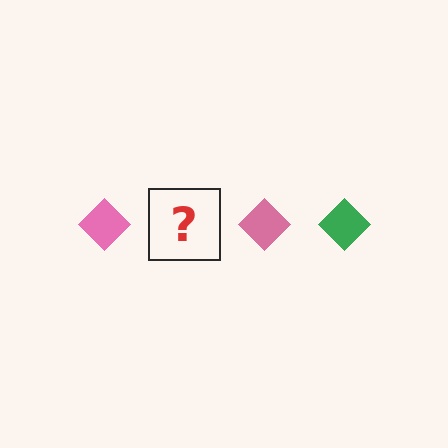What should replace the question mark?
The question mark should be replaced with a green diamond.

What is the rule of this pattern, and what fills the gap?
The rule is that the pattern cycles through pink, green diamonds. The gap should be filled with a green diamond.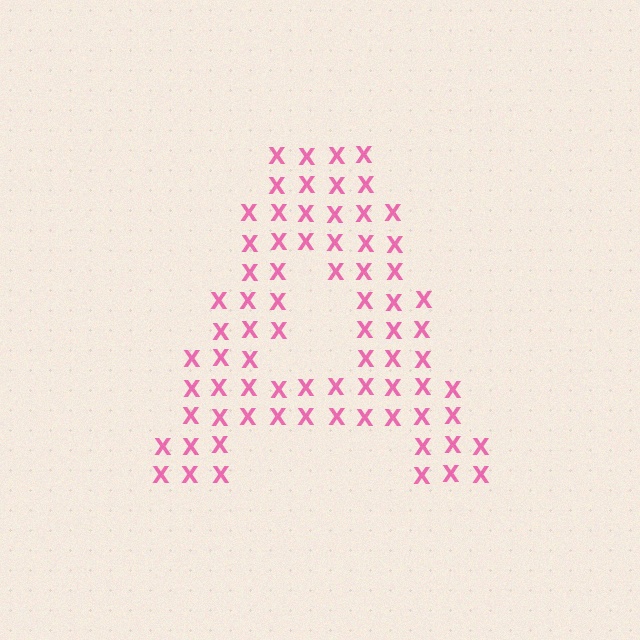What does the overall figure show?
The overall figure shows the letter A.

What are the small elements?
The small elements are letter X's.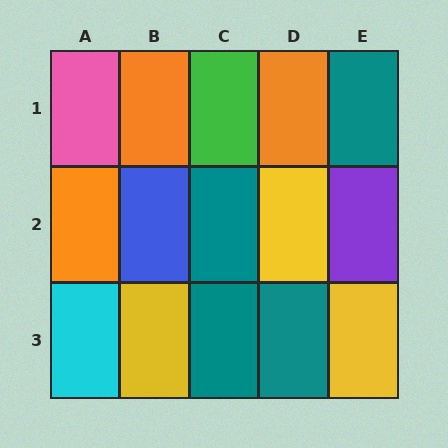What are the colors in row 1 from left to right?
Pink, orange, green, orange, teal.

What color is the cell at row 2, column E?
Purple.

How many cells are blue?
1 cell is blue.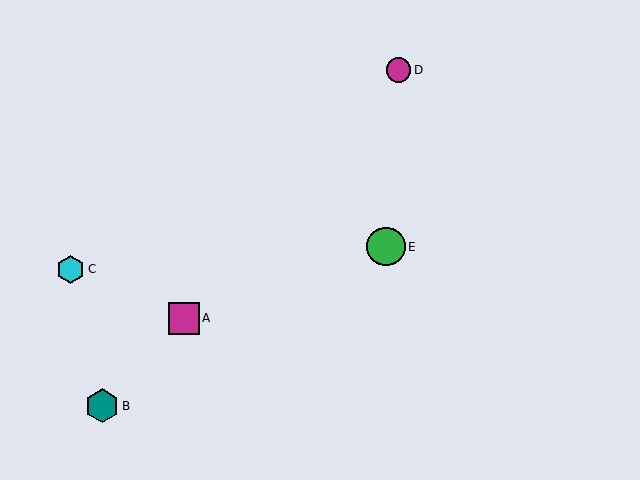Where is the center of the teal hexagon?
The center of the teal hexagon is at (102, 406).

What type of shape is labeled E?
Shape E is a green circle.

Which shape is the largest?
The green circle (labeled E) is the largest.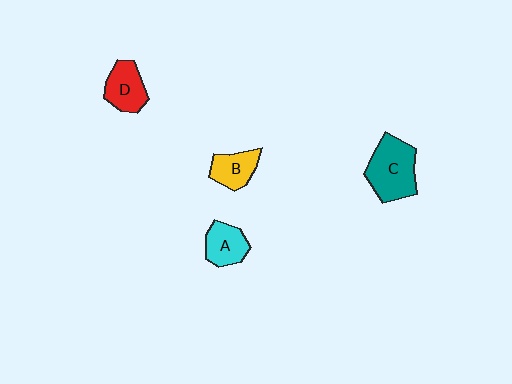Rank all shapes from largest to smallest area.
From largest to smallest: C (teal), D (red), A (cyan), B (yellow).